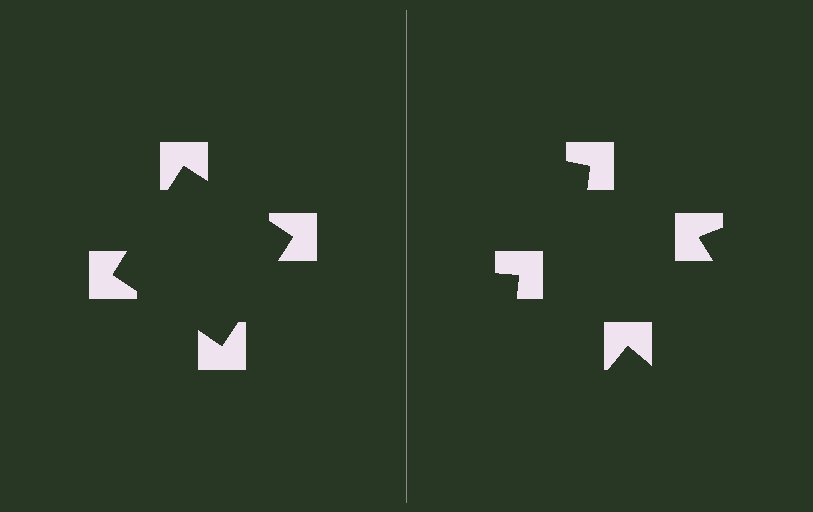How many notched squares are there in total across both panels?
8 — 4 on each side.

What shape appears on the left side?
An illusory square.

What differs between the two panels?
The notched squares are positioned identically on both sides; only the wedge orientations differ. On the left they align to a square; on the right they are misaligned.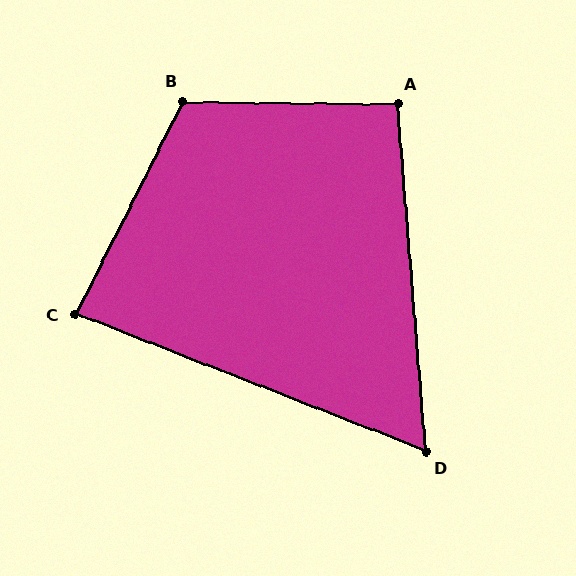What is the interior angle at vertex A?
Approximately 95 degrees (obtuse).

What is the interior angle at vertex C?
Approximately 85 degrees (acute).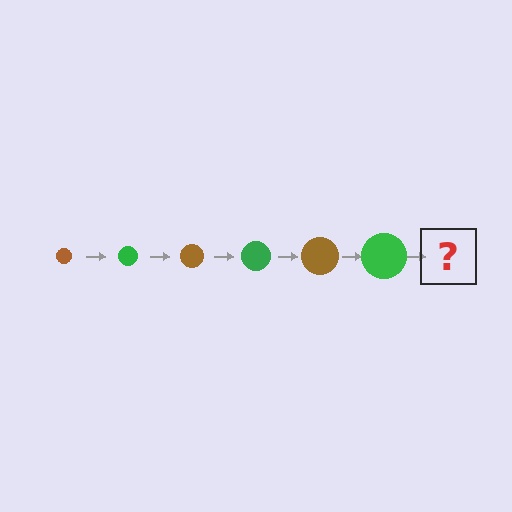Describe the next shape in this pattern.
It should be a brown circle, larger than the previous one.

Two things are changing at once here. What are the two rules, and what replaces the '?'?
The two rules are that the circle grows larger each step and the color cycles through brown and green. The '?' should be a brown circle, larger than the previous one.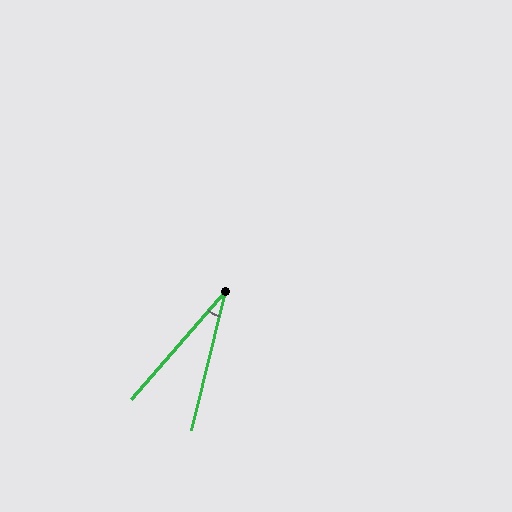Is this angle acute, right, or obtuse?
It is acute.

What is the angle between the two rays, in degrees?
Approximately 27 degrees.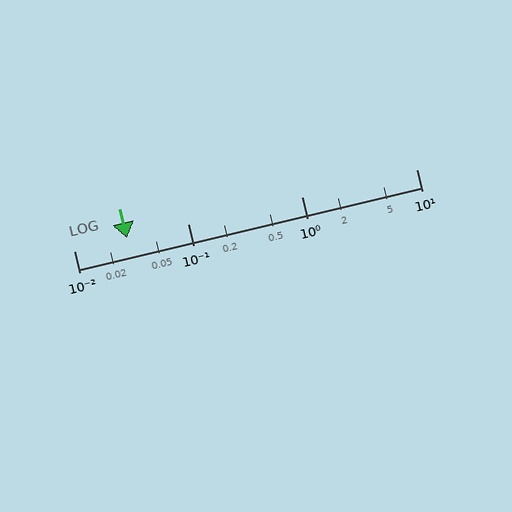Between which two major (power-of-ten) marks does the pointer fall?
The pointer is between 0.01 and 0.1.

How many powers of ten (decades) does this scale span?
The scale spans 3 decades, from 0.01 to 10.